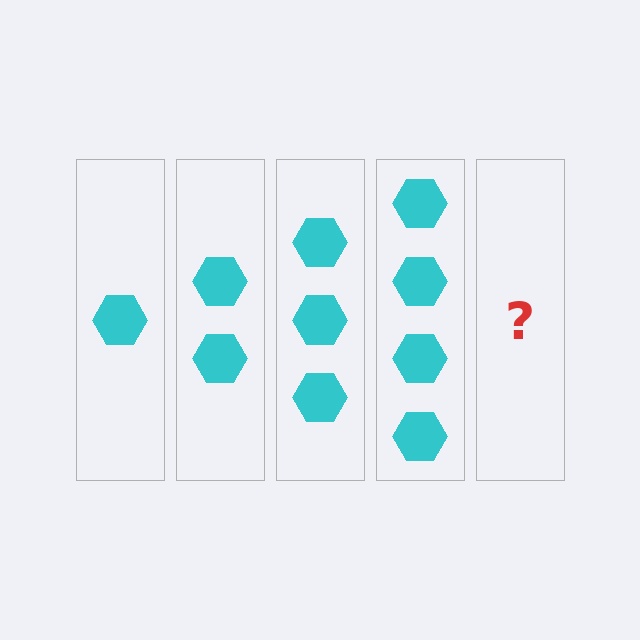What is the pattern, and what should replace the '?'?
The pattern is that each step adds one more hexagon. The '?' should be 5 hexagons.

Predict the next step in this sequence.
The next step is 5 hexagons.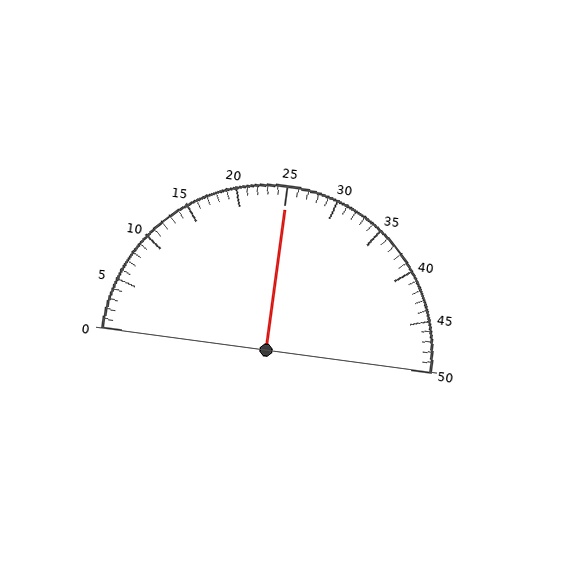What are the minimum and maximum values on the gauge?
The gauge ranges from 0 to 50.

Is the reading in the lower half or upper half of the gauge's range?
The reading is in the upper half of the range (0 to 50).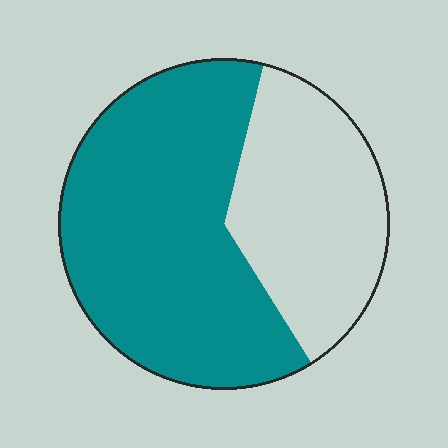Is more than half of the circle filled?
Yes.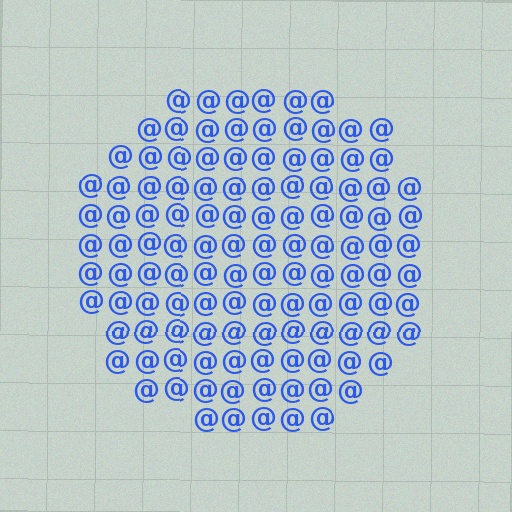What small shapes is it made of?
It is made of small at signs.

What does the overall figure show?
The overall figure shows a circle.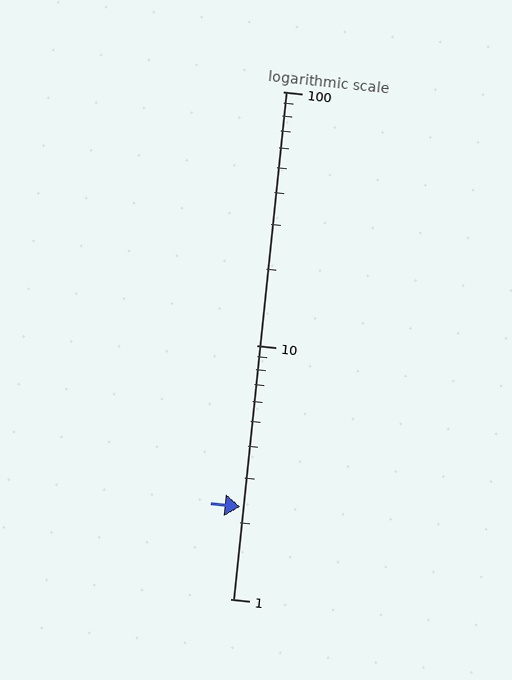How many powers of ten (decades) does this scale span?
The scale spans 2 decades, from 1 to 100.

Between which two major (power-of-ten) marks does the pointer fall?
The pointer is between 1 and 10.